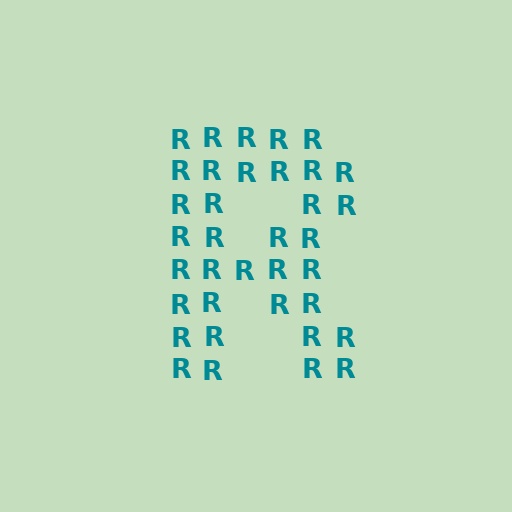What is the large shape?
The large shape is the letter R.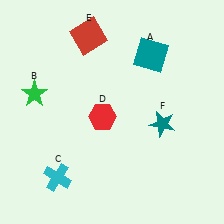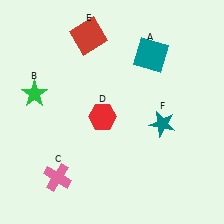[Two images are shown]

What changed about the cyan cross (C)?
In Image 1, C is cyan. In Image 2, it changed to pink.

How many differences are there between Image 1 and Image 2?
There is 1 difference between the two images.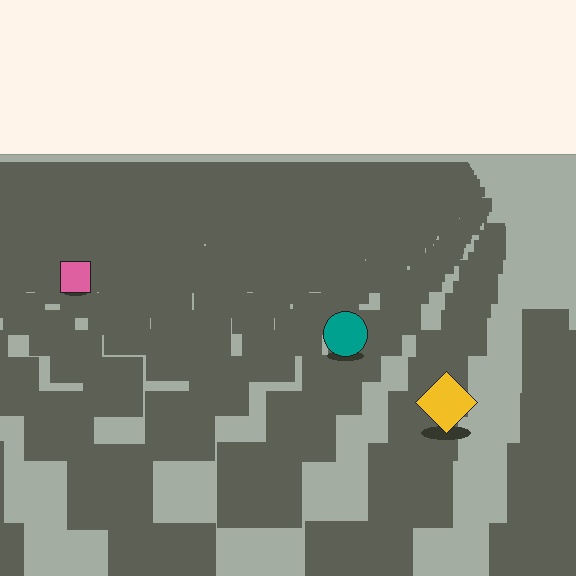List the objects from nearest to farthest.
From nearest to farthest: the yellow diamond, the teal circle, the pink square.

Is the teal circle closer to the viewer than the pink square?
Yes. The teal circle is closer — you can tell from the texture gradient: the ground texture is coarser near it.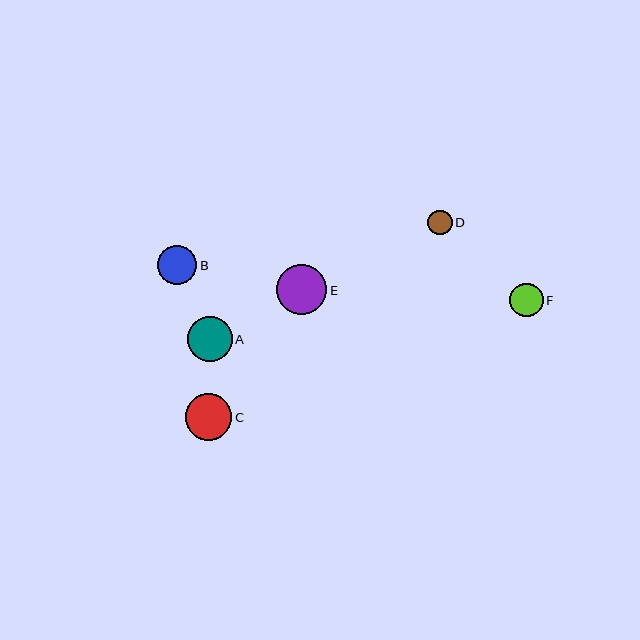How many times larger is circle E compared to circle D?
Circle E is approximately 2.1 times the size of circle D.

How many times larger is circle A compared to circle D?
Circle A is approximately 1.8 times the size of circle D.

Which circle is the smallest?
Circle D is the smallest with a size of approximately 25 pixels.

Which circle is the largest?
Circle E is the largest with a size of approximately 50 pixels.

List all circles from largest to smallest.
From largest to smallest: E, C, A, B, F, D.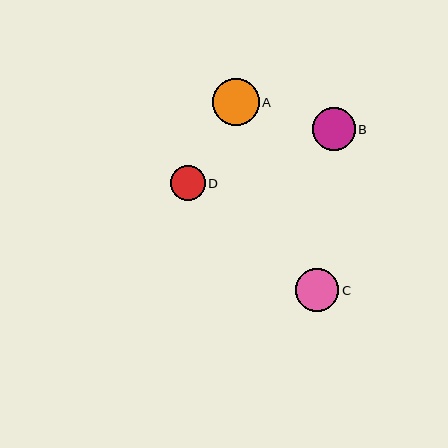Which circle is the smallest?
Circle D is the smallest with a size of approximately 35 pixels.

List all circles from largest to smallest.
From largest to smallest: A, C, B, D.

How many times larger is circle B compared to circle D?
Circle B is approximately 1.2 times the size of circle D.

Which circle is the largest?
Circle A is the largest with a size of approximately 47 pixels.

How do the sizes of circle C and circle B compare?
Circle C and circle B are approximately the same size.